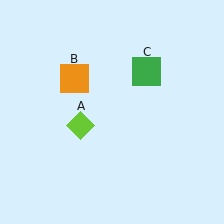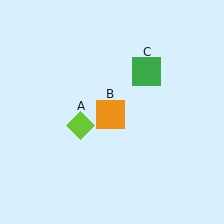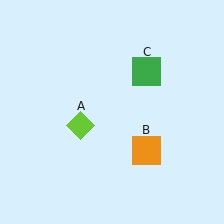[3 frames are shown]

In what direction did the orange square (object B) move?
The orange square (object B) moved down and to the right.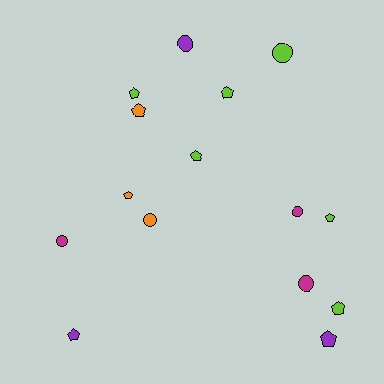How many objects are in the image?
There are 15 objects.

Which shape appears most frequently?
Pentagon, with 9 objects.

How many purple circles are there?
There is 1 purple circle.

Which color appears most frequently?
Lime, with 6 objects.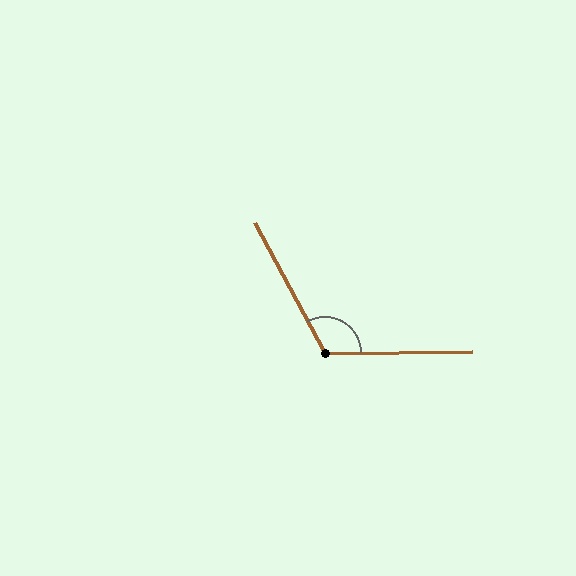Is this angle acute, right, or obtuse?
It is obtuse.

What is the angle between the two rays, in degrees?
Approximately 117 degrees.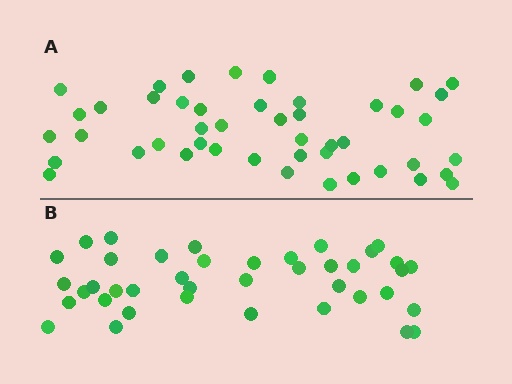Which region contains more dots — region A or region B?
Region A (the top region) has more dots.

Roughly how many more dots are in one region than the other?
Region A has about 6 more dots than region B.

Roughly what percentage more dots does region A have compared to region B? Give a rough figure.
About 15% more.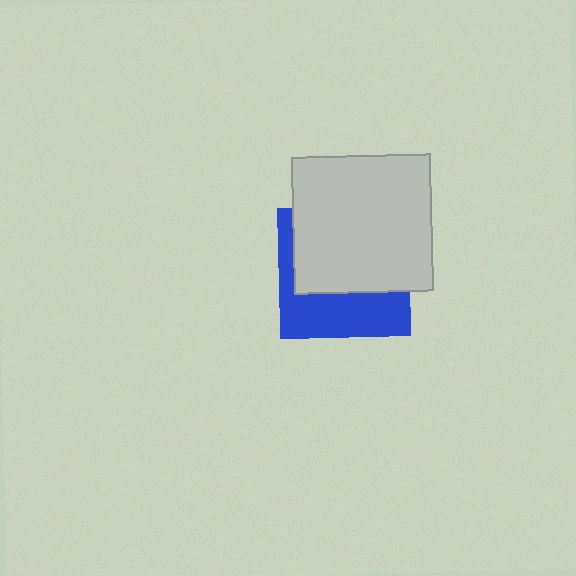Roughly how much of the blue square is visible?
A small part of it is visible (roughly 41%).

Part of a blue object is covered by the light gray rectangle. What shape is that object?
It is a square.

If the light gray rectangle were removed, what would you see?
You would see the complete blue square.